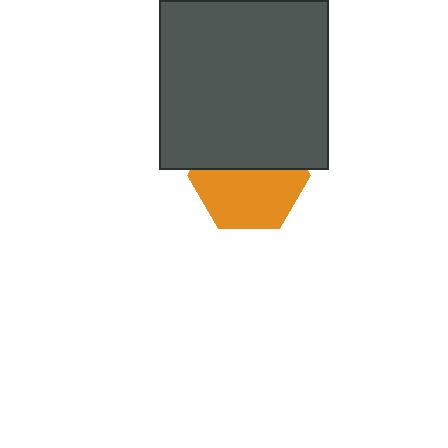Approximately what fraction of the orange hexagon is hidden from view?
Roughly 43% of the orange hexagon is hidden behind the dark gray square.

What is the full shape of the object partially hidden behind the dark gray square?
The partially hidden object is an orange hexagon.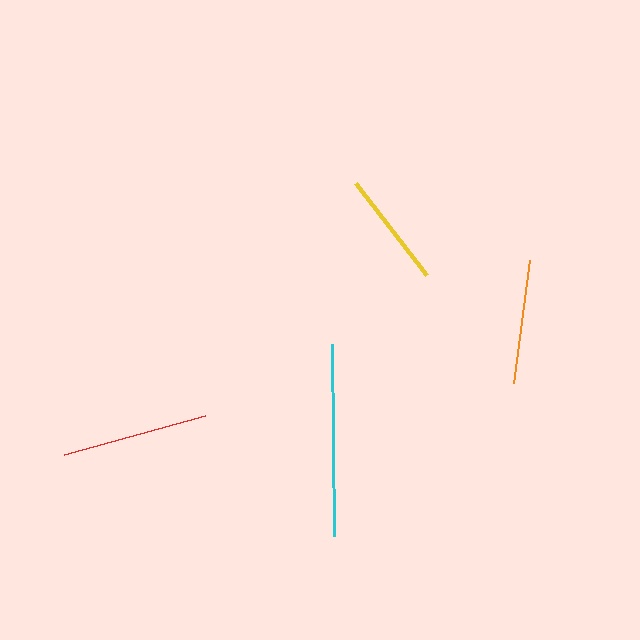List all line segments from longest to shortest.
From longest to shortest: cyan, red, orange, yellow.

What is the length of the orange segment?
The orange segment is approximately 124 pixels long.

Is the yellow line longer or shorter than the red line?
The red line is longer than the yellow line.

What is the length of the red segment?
The red segment is approximately 147 pixels long.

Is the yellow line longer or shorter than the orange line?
The orange line is longer than the yellow line.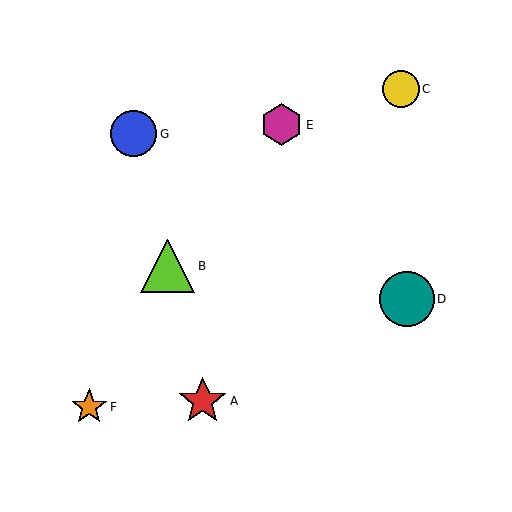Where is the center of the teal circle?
The center of the teal circle is at (407, 299).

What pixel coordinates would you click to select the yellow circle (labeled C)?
Click at (401, 89) to select the yellow circle C.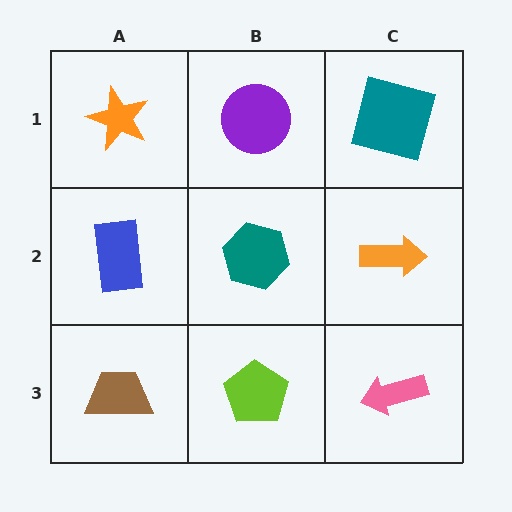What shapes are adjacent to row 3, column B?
A teal hexagon (row 2, column B), a brown trapezoid (row 3, column A), a pink arrow (row 3, column C).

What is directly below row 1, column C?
An orange arrow.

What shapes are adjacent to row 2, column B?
A purple circle (row 1, column B), a lime pentagon (row 3, column B), a blue rectangle (row 2, column A), an orange arrow (row 2, column C).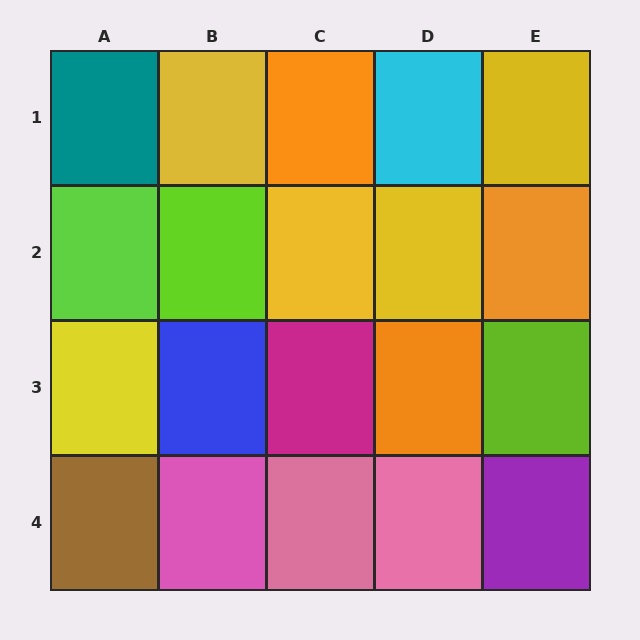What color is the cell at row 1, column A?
Teal.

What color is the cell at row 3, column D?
Orange.